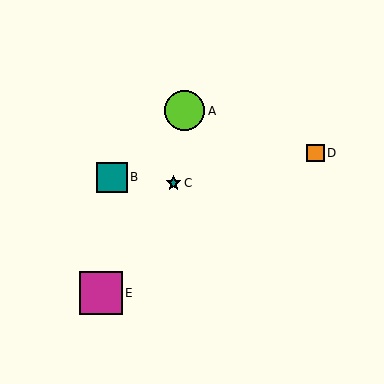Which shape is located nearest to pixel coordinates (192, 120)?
The lime circle (labeled A) at (185, 111) is nearest to that location.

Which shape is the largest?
The magenta square (labeled E) is the largest.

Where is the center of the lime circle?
The center of the lime circle is at (185, 111).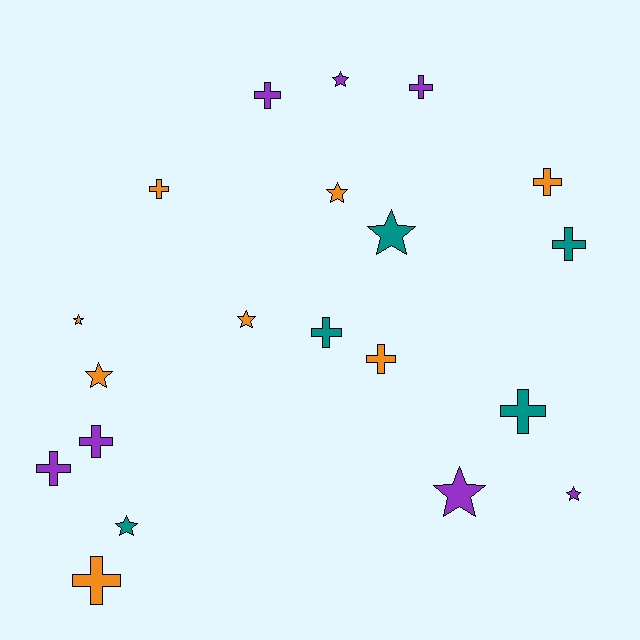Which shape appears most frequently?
Cross, with 11 objects.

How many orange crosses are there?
There are 4 orange crosses.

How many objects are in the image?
There are 20 objects.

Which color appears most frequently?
Orange, with 8 objects.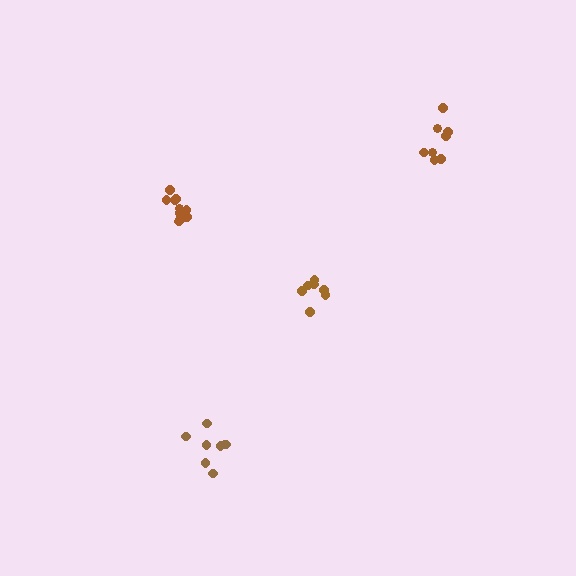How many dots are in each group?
Group 1: 11 dots, Group 2: 8 dots, Group 3: 7 dots, Group 4: 8 dots (34 total).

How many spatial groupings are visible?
There are 4 spatial groupings.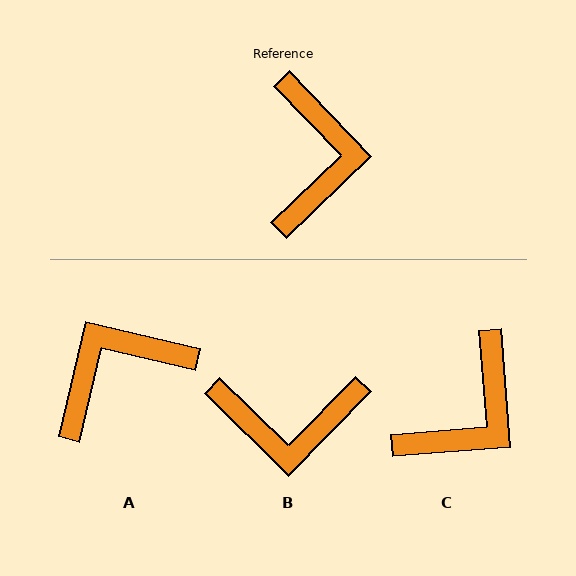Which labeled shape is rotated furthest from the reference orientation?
A, about 123 degrees away.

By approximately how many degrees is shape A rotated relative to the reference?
Approximately 123 degrees counter-clockwise.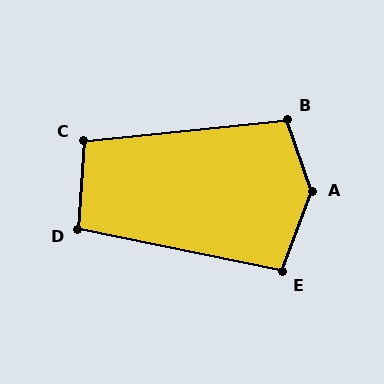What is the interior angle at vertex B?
Approximately 103 degrees (obtuse).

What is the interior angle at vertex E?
Approximately 99 degrees (obtuse).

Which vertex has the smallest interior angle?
D, at approximately 98 degrees.